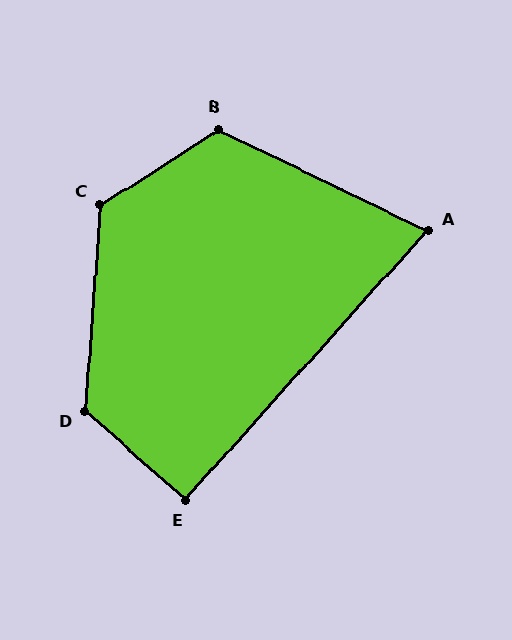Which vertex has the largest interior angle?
D, at approximately 127 degrees.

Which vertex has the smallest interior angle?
A, at approximately 74 degrees.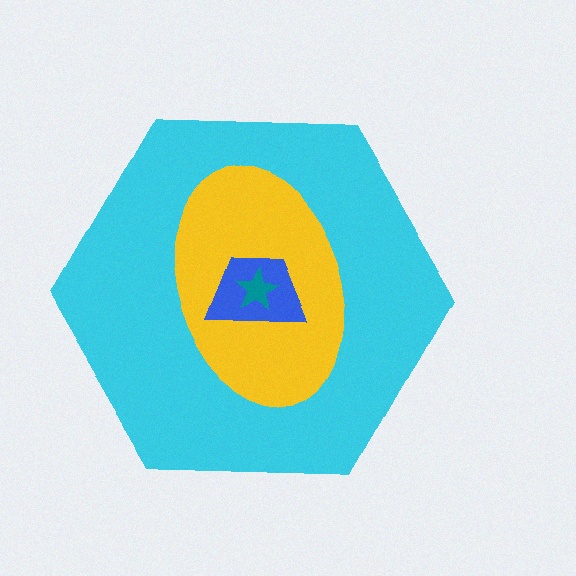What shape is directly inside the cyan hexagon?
The yellow ellipse.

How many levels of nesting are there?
4.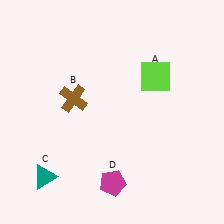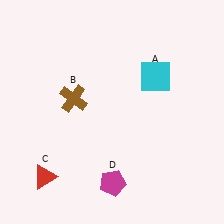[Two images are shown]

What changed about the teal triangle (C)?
In Image 1, C is teal. In Image 2, it changed to red.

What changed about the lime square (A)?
In Image 1, A is lime. In Image 2, it changed to cyan.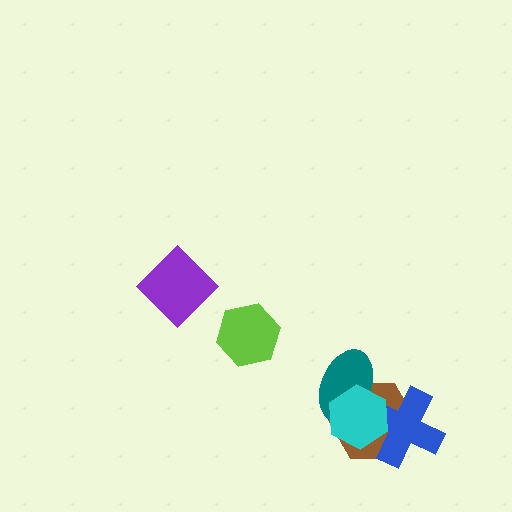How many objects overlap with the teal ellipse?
2 objects overlap with the teal ellipse.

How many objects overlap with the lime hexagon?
0 objects overlap with the lime hexagon.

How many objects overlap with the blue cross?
2 objects overlap with the blue cross.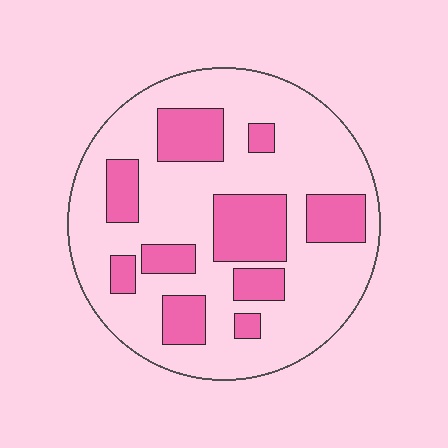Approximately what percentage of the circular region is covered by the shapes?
Approximately 30%.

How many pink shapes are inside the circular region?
10.